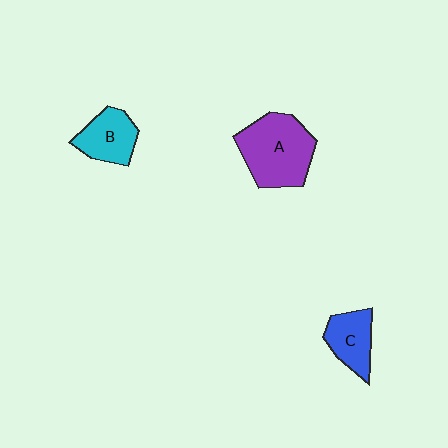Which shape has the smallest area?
Shape C (blue).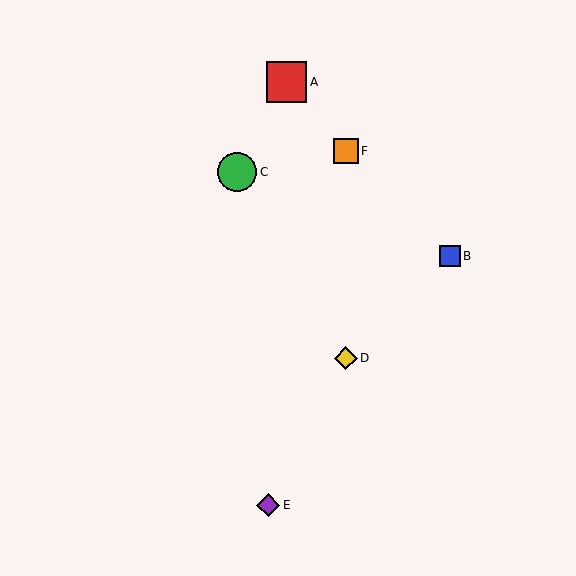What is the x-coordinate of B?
Object B is at x≈450.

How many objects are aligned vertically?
2 objects (D, F) are aligned vertically.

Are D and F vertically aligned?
Yes, both are at x≈346.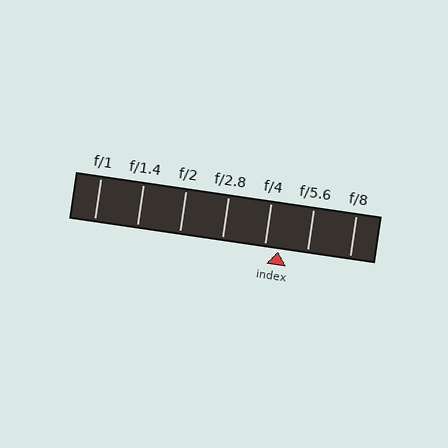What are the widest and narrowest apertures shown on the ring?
The widest aperture shown is f/1 and the narrowest is f/8.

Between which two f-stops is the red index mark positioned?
The index mark is between f/4 and f/5.6.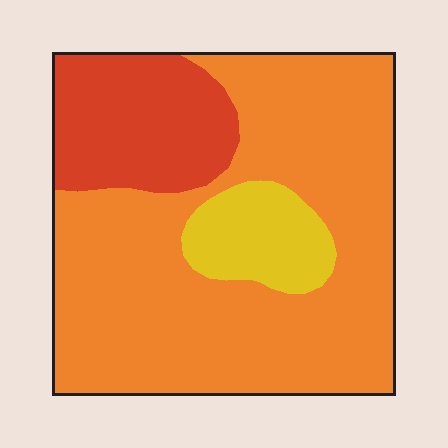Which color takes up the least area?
Yellow, at roughly 10%.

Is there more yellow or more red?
Red.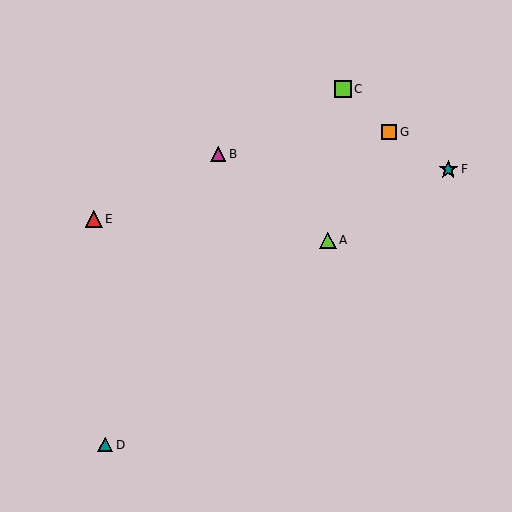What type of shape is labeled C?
Shape C is a lime square.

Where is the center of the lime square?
The center of the lime square is at (343, 89).